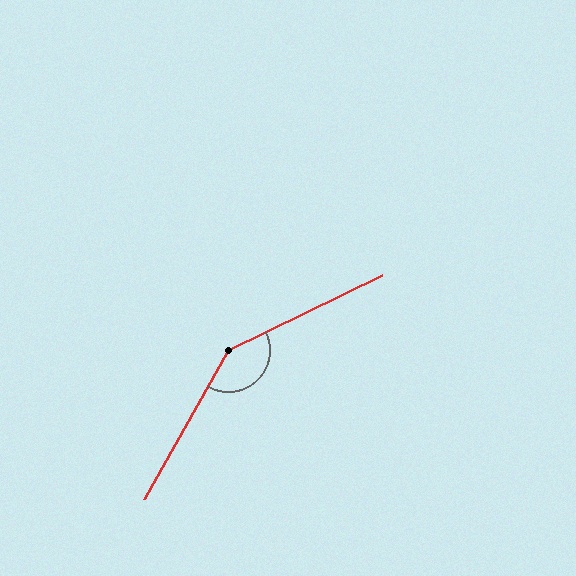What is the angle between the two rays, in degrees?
Approximately 145 degrees.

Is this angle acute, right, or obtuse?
It is obtuse.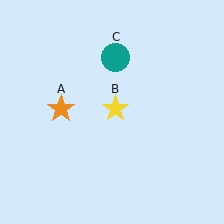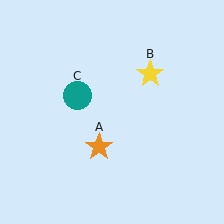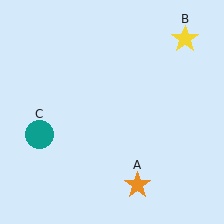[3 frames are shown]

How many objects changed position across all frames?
3 objects changed position: orange star (object A), yellow star (object B), teal circle (object C).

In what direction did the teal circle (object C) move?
The teal circle (object C) moved down and to the left.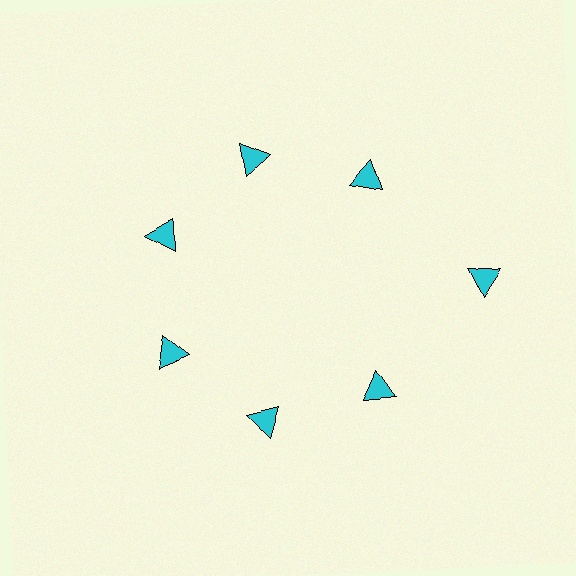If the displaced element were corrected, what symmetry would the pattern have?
It would have 7-fold rotational symmetry — the pattern would map onto itself every 51 degrees.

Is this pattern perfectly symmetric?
No. The 7 cyan triangles are arranged in a ring, but one element near the 3 o'clock position is pushed outward from the center, breaking the 7-fold rotational symmetry.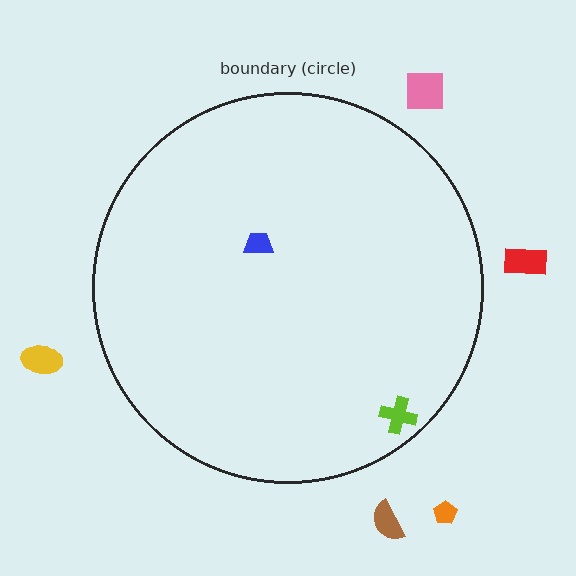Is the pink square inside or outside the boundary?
Outside.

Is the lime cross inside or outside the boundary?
Inside.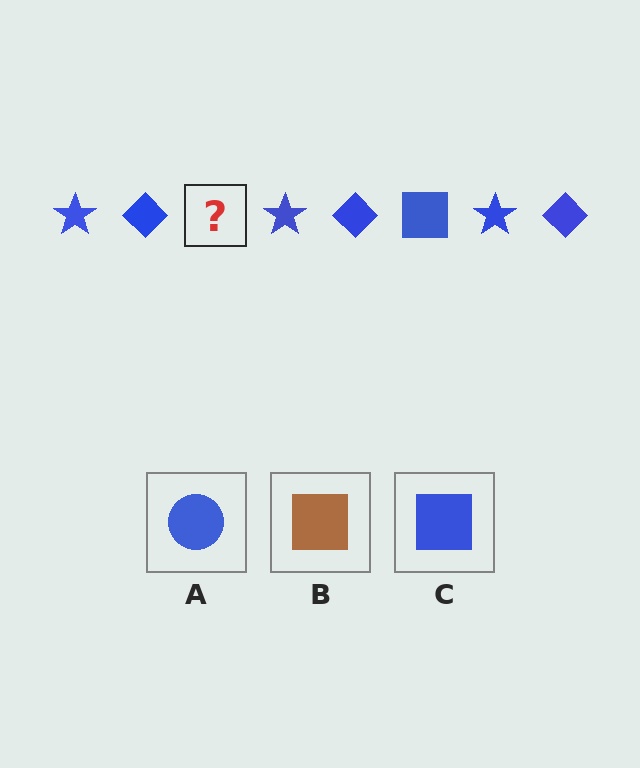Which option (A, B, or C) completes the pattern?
C.